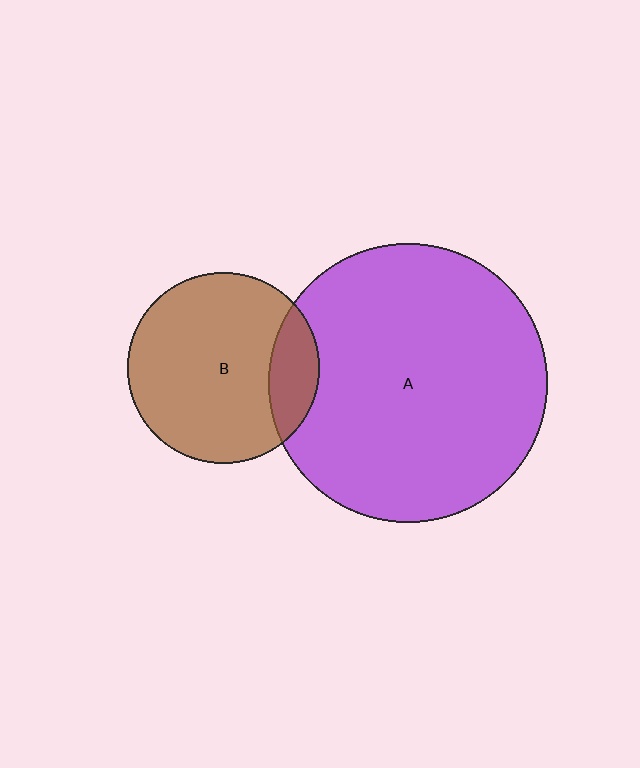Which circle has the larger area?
Circle A (purple).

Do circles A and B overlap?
Yes.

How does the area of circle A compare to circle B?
Approximately 2.1 times.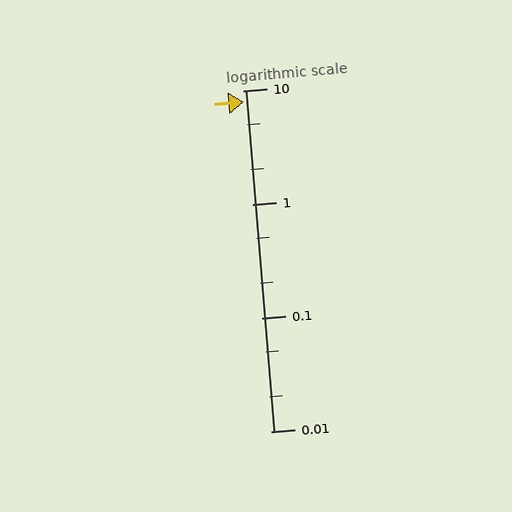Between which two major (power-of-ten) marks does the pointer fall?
The pointer is between 1 and 10.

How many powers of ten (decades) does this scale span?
The scale spans 3 decades, from 0.01 to 10.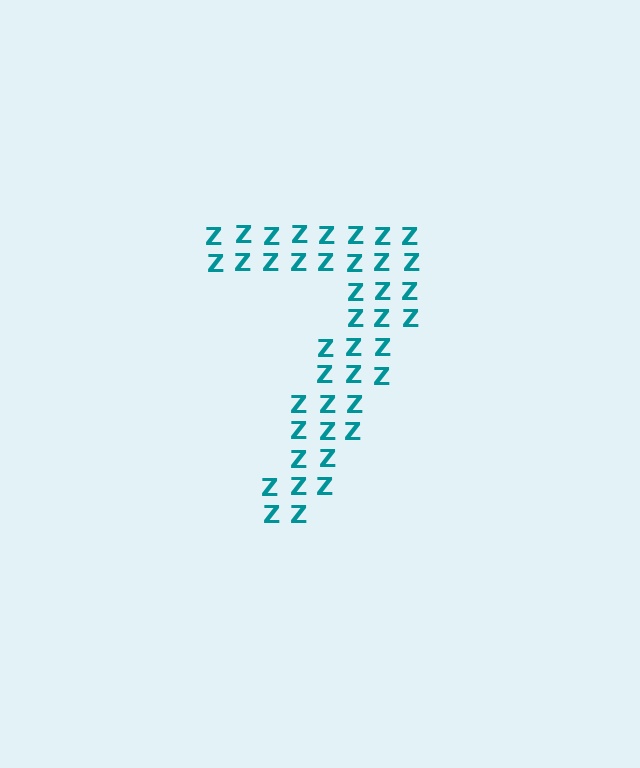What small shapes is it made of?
It is made of small letter Z's.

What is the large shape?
The large shape is the digit 7.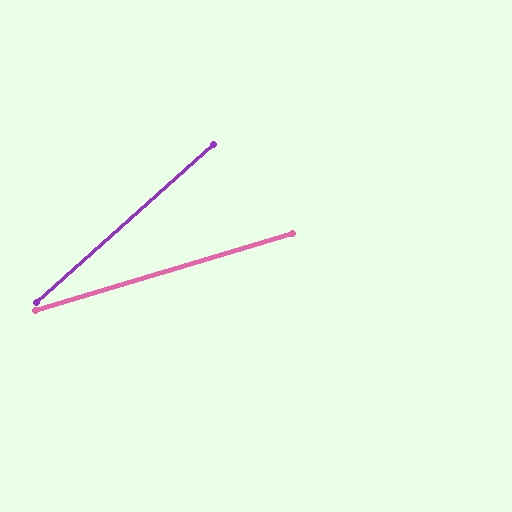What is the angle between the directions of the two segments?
Approximately 25 degrees.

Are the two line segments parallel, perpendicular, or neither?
Neither parallel nor perpendicular — they differ by about 25°.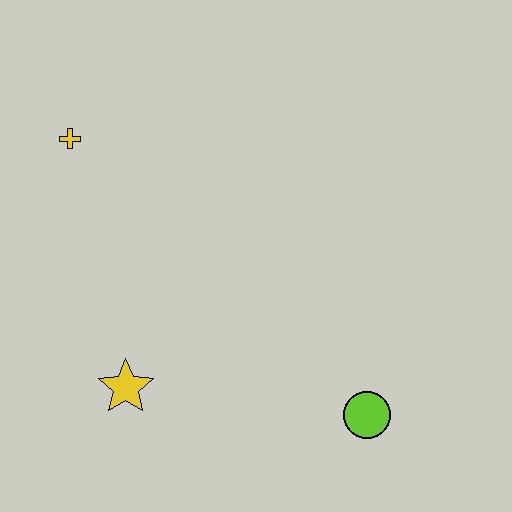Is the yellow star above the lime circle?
Yes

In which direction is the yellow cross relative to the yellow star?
The yellow cross is above the yellow star.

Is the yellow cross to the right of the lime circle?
No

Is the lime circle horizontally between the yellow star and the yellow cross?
No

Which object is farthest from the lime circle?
The yellow cross is farthest from the lime circle.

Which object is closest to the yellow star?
The lime circle is closest to the yellow star.